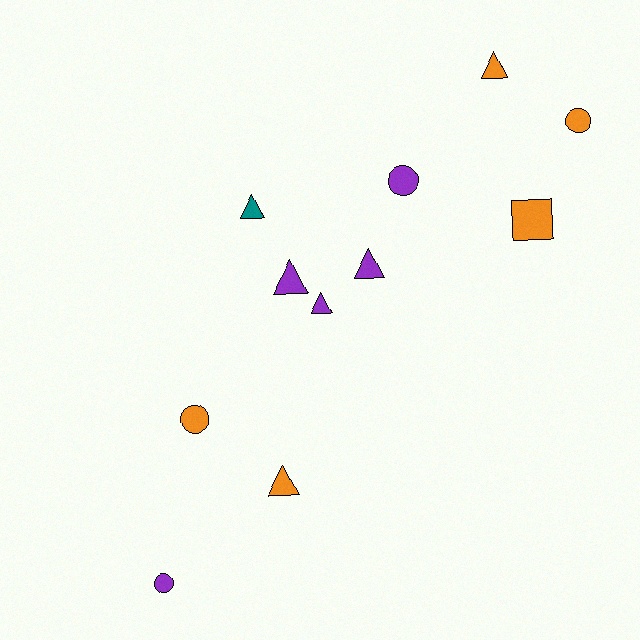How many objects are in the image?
There are 11 objects.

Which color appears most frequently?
Purple, with 5 objects.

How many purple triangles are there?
There are 3 purple triangles.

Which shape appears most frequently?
Triangle, with 6 objects.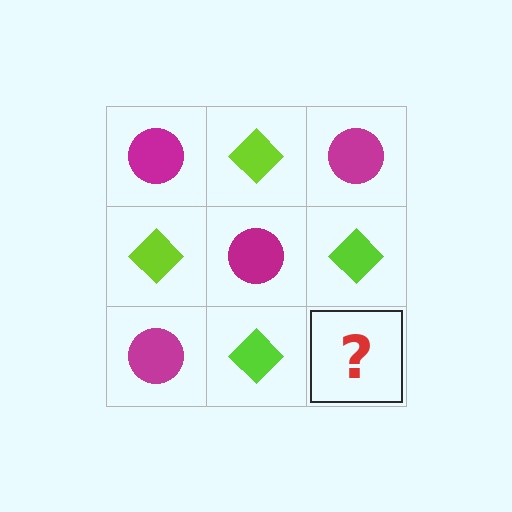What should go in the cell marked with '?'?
The missing cell should contain a magenta circle.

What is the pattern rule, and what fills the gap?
The rule is that it alternates magenta circle and lime diamond in a checkerboard pattern. The gap should be filled with a magenta circle.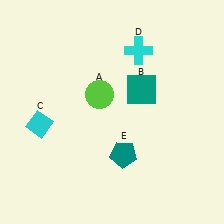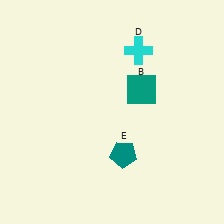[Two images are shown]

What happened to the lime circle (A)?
The lime circle (A) was removed in Image 2. It was in the top-left area of Image 1.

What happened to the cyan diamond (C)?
The cyan diamond (C) was removed in Image 2. It was in the bottom-left area of Image 1.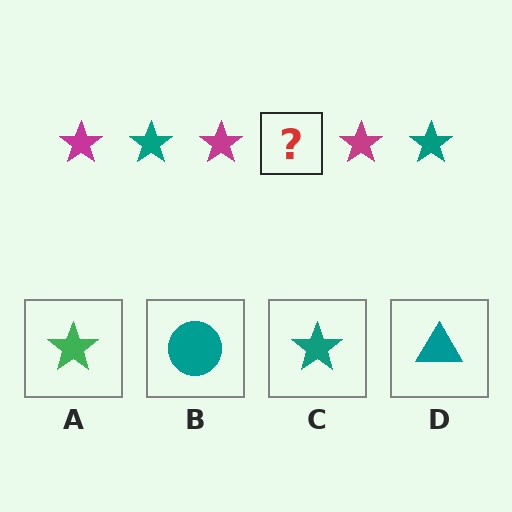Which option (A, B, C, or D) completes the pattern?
C.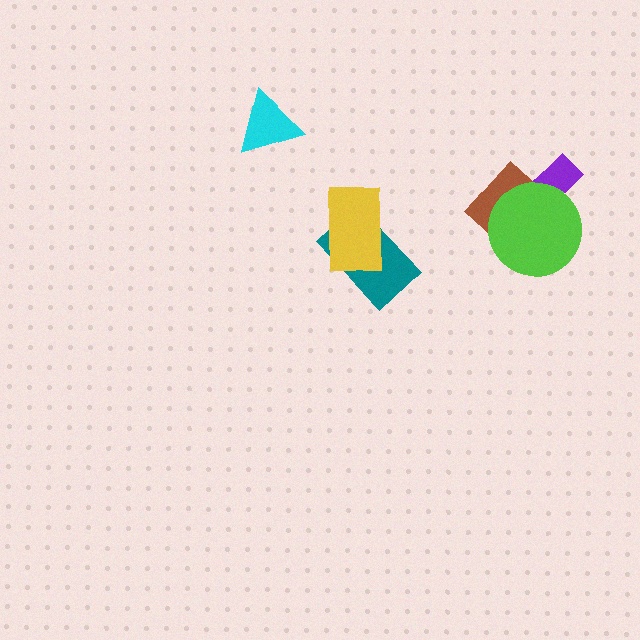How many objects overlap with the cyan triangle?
0 objects overlap with the cyan triangle.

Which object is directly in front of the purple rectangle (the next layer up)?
The brown diamond is directly in front of the purple rectangle.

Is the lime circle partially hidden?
No, no other shape covers it.